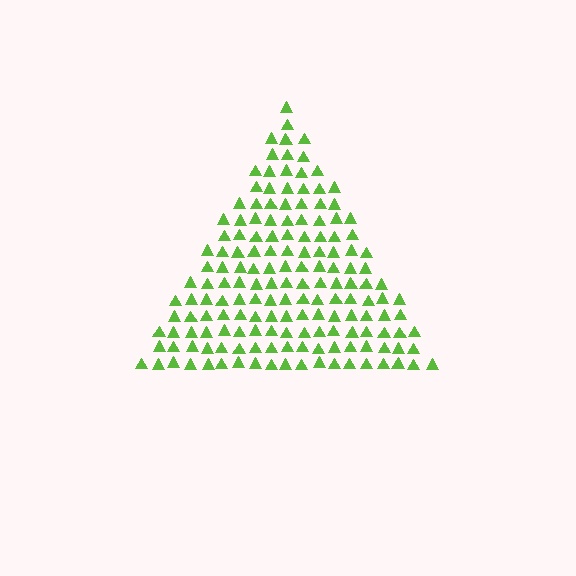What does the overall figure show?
The overall figure shows a triangle.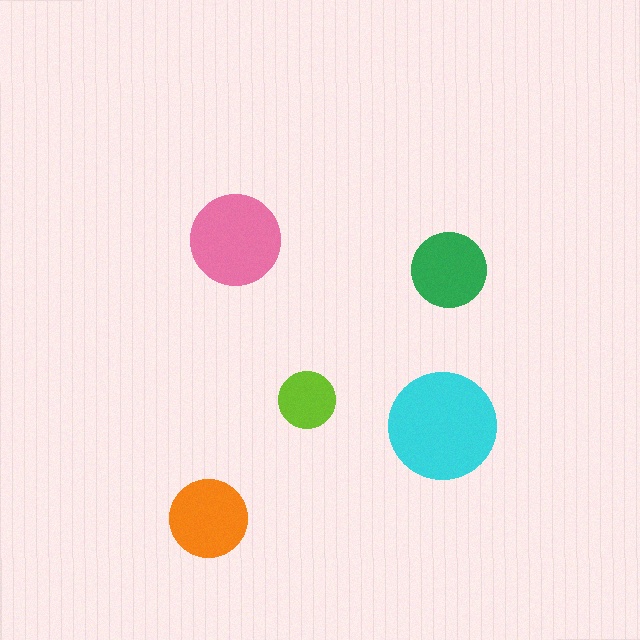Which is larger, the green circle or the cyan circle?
The cyan one.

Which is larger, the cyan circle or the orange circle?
The cyan one.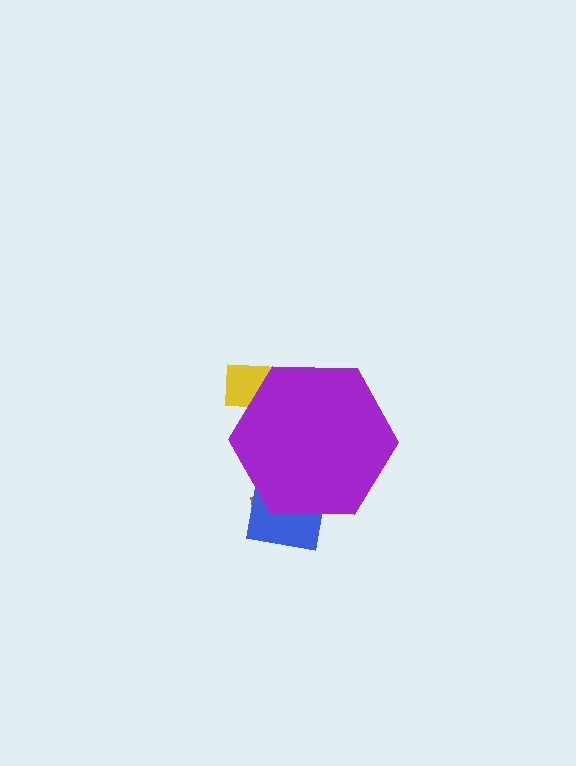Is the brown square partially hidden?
Yes, the brown square is partially hidden behind the purple hexagon.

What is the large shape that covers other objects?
A purple hexagon.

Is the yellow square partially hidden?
Yes, the yellow square is partially hidden behind the purple hexagon.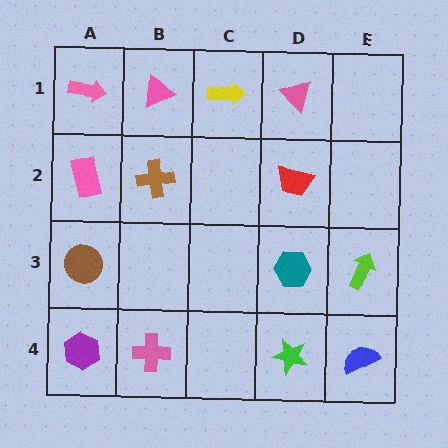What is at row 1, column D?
A pink triangle.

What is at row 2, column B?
A brown cross.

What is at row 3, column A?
A brown circle.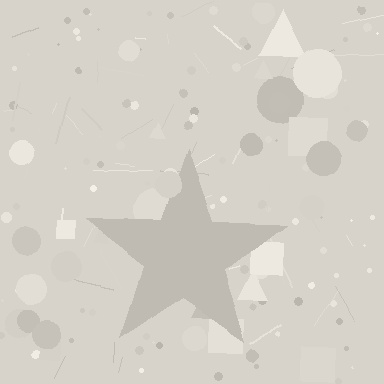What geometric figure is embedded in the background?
A star is embedded in the background.